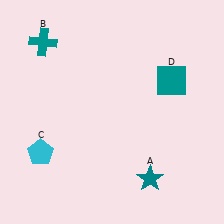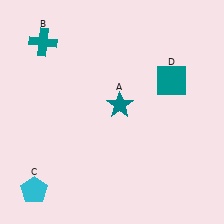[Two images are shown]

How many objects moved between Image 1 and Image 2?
2 objects moved between the two images.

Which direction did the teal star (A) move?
The teal star (A) moved up.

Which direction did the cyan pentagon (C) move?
The cyan pentagon (C) moved down.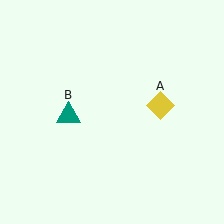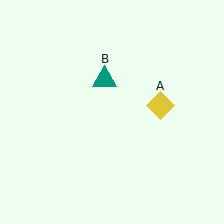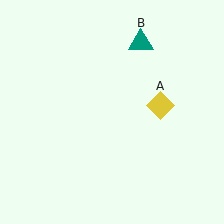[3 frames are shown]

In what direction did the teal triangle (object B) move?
The teal triangle (object B) moved up and to the right.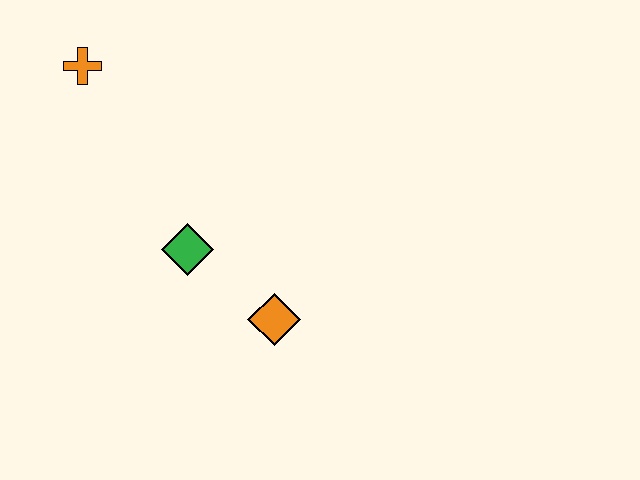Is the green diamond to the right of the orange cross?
Yes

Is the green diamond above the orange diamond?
Yes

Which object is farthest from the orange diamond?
The orange cross is farthest from the orange diamond.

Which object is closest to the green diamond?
The orange diamond is closest to the green diamond.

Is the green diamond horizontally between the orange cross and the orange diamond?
Yes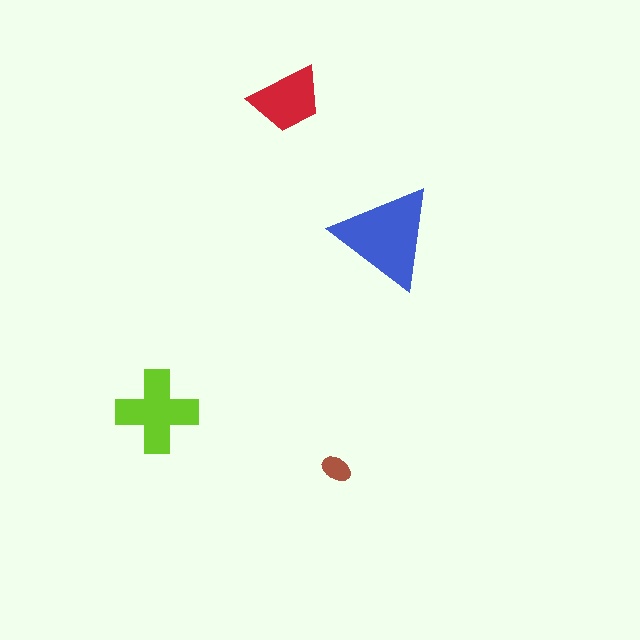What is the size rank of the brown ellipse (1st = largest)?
4th.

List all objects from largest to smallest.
The blue triangle, the lime cross, the red trapezoid, the brown ellipse.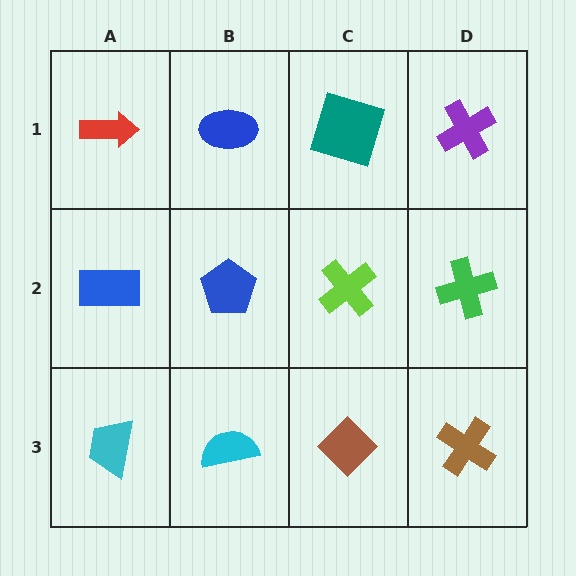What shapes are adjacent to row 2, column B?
A blue ellipse (row 1, column B), a cyan semicircle (row 3, column B), a blue rectangle (row 2, column A), a lime cross (row 2, column C).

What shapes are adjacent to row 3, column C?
A lime cross (row 2, column C), a cyan semicircle (row 3, column B), a brown cross (row 3, column D).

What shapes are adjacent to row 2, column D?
A purple cross (row 1, column D), a brown cross (row 3, column D), a lime cross (row 2, column C).